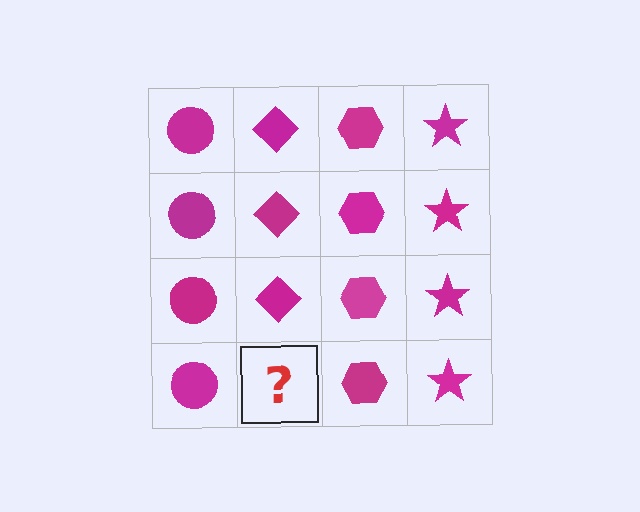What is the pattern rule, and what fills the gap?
The rule is that each column has a consistent shape. The gap should be filled with a magenta diamond.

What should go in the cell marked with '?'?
The missing cell should contain a magenta diamond.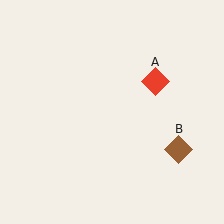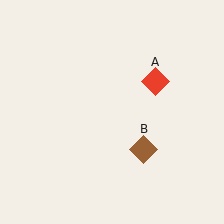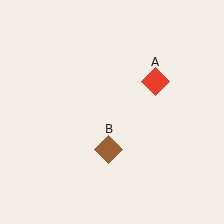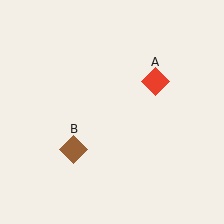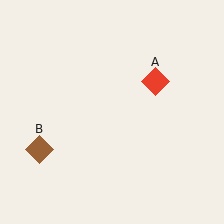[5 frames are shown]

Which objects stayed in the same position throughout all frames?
Red diamond (object A) remained stationary.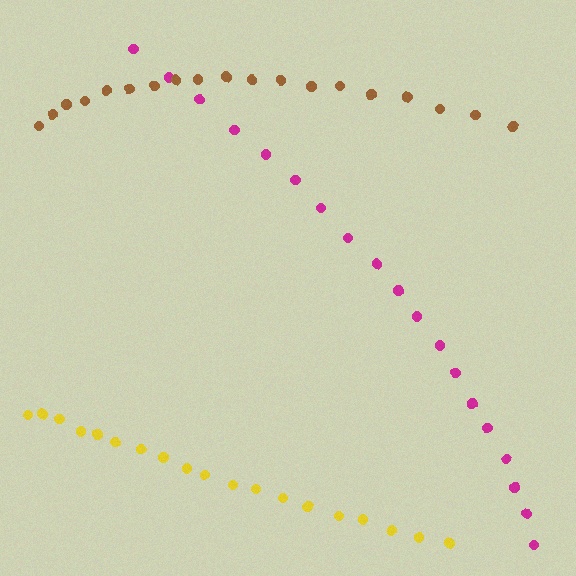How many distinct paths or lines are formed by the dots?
There are 3 distinct paths.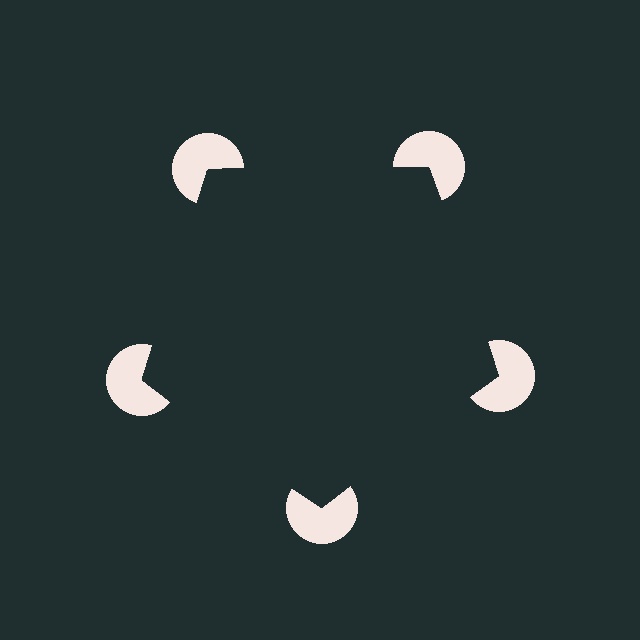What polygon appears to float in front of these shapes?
An illusory pentagon — its edges are inferred from the aligned wedge cuts in the pac-man discs, not physically drawn.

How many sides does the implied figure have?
5 sides.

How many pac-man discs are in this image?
There are 5 — one at each vertex of the illusory pentagon.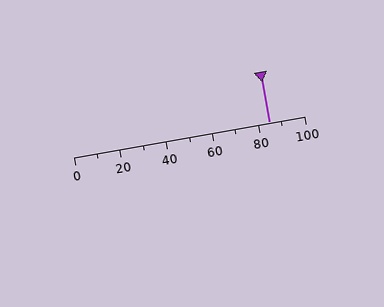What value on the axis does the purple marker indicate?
The marker indicates approximately 85.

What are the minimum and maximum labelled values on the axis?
The axis runs from 0 to 100.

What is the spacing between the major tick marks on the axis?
The major ticks are spaced 20 apart.